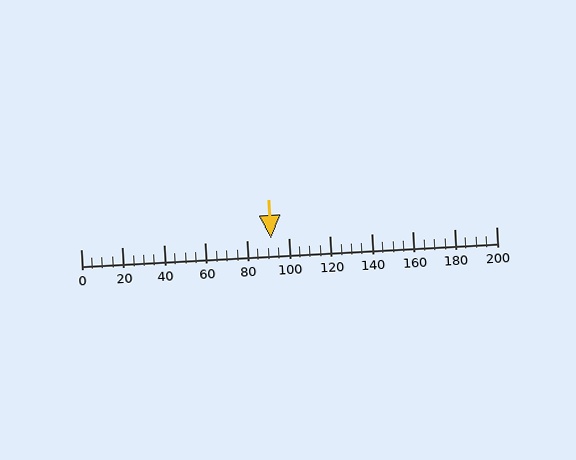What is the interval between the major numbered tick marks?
The major tick marks are spaced 20 units apart.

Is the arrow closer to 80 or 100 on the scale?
The arrow is closer to 100.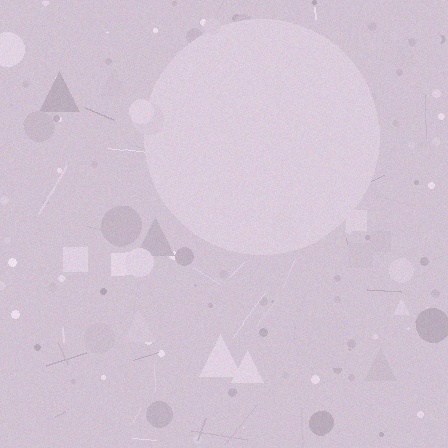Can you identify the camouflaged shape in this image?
The camouflaged shape is a circle.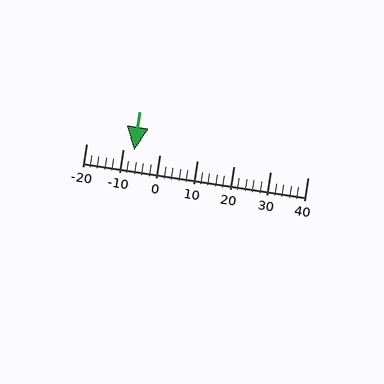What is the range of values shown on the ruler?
The ruler shows values from -20 to 40.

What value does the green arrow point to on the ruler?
The green arrow points to approximately -7.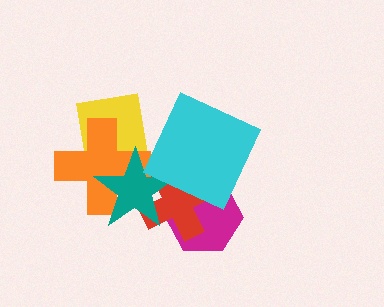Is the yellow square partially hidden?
Yes, it is partially covered by another shape.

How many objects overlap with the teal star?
5 objects overlap with the teal star.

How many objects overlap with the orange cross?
2 objects overlap with the orange cross.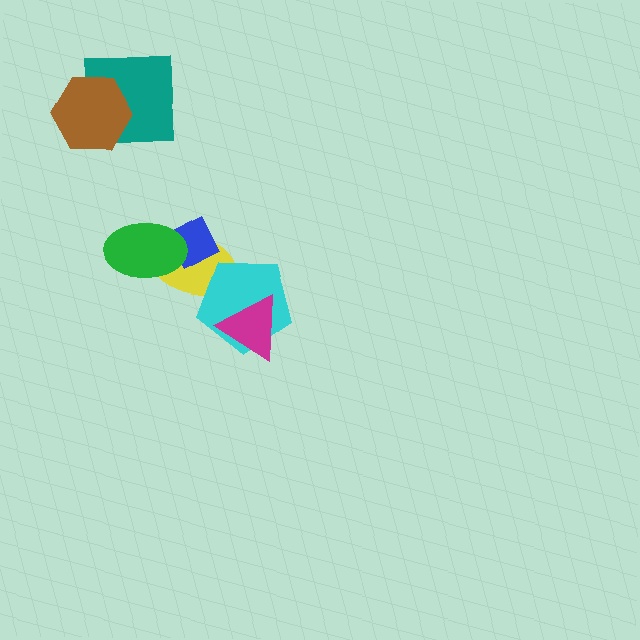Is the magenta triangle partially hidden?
No, no other shape covers it.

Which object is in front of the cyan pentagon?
The magenta triangle is in front of the cyan pentagon.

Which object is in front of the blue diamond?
The green ellipse is in front of the blue diamond.